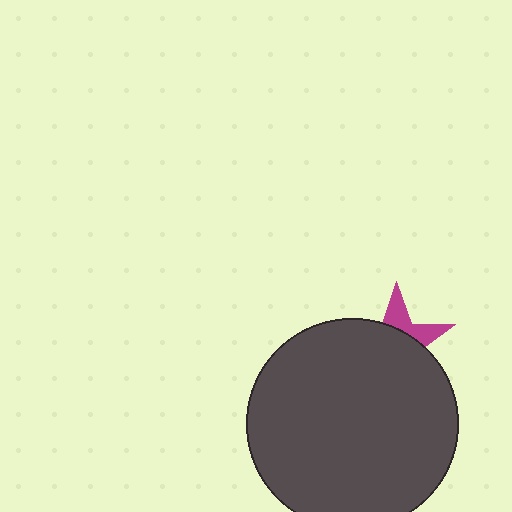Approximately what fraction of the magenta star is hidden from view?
Roughly 69% of the magenta star is hidden behind the dark gray circle.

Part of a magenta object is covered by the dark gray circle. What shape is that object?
It is a star.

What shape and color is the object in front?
The object in front is a dark gray circle.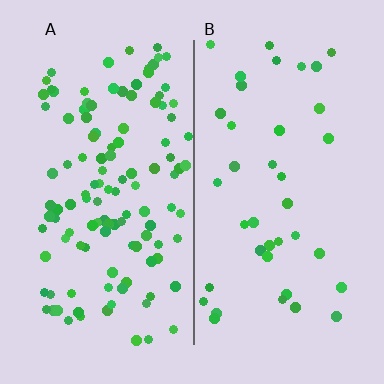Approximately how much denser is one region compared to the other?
Approximately 3.1× — region A over region B.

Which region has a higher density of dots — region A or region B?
A (the left).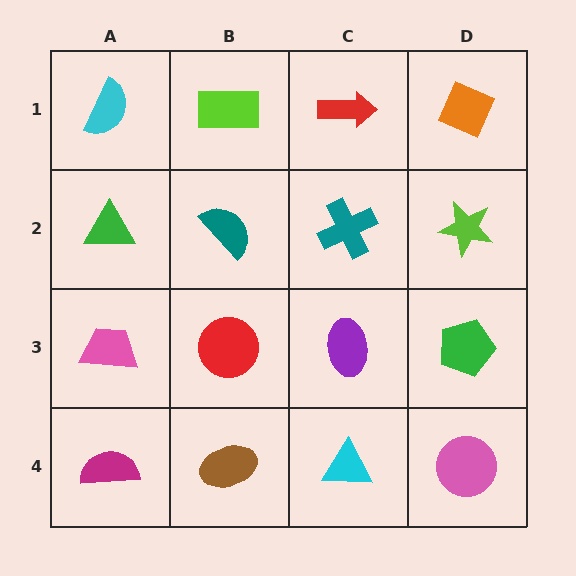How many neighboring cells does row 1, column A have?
2.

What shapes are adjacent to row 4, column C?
A purple ellipse (row 3, column C), a brown ellipse (row 4, column B), a pink circle (row 4, column D).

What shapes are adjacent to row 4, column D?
A green pentagon (row 3, column D), a cyan triangle (row 4, column C).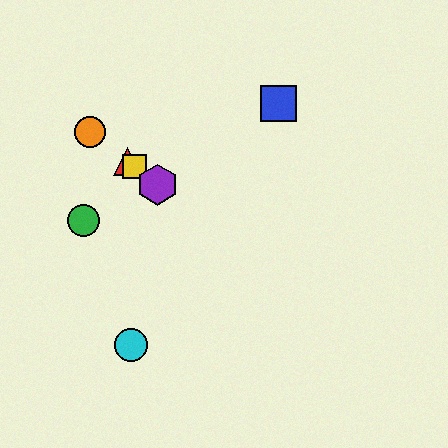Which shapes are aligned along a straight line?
The red triangle, the yellow square, the purple hexagon, the orange circle are aligned along a straight line.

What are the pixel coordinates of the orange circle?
The orange circle is at (90, 132).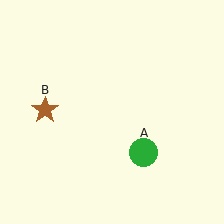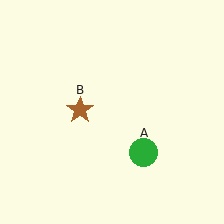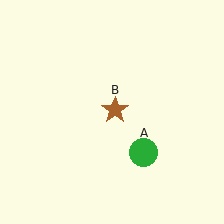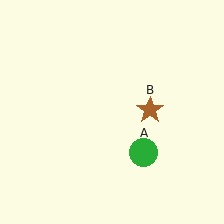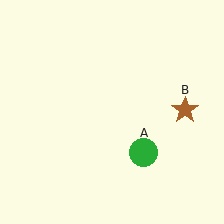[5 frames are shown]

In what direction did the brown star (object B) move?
The brown star (object B) moved right.